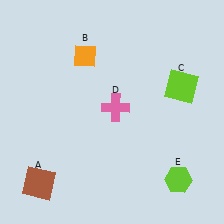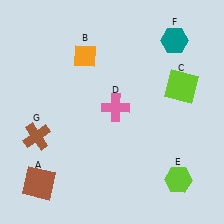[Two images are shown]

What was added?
A teal hexagon (F), a brown cross (G) were added in Image 2.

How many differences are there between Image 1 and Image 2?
There are 2 differences between the two images.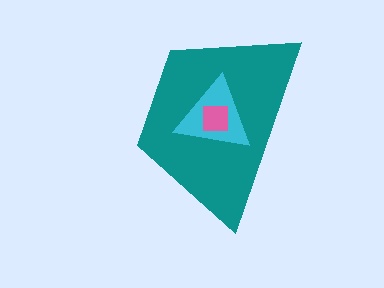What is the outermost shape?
The teal trapezoid.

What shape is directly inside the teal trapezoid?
The cyan triangle.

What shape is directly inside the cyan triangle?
The pink square.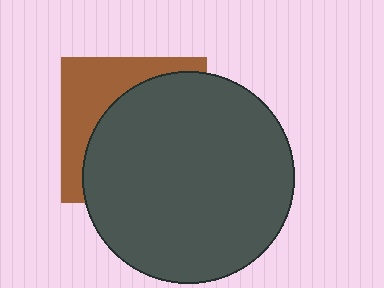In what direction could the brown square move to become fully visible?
The brown square could move toward the upper-left. That would shift it out from behind the dark gray circle entirely.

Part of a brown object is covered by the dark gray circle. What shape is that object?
It is a square.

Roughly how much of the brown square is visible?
A small part of it is visible (roughly 34%).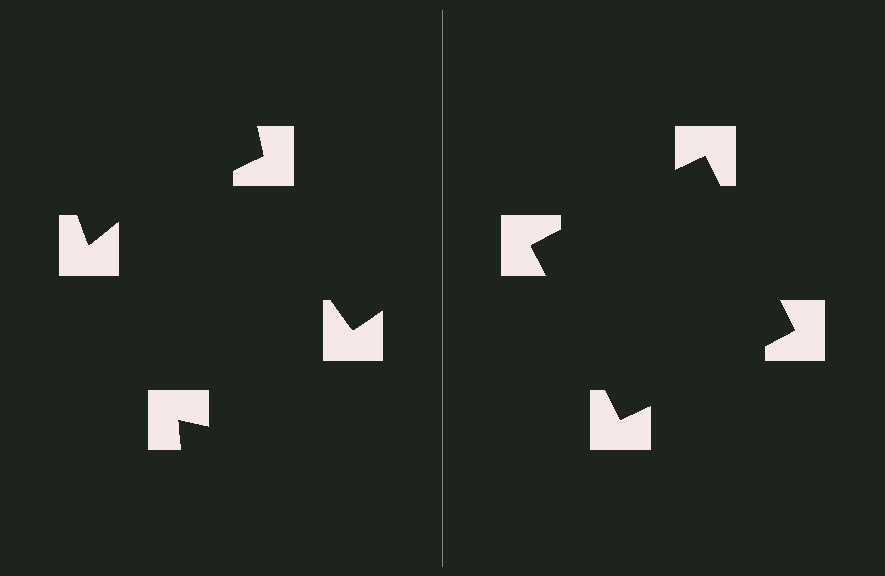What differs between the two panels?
The notched squares are positioned identically on both sides; only the wedge orientations differ. On the right they align to a square; on the left they are misaligned.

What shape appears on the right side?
An illusory square.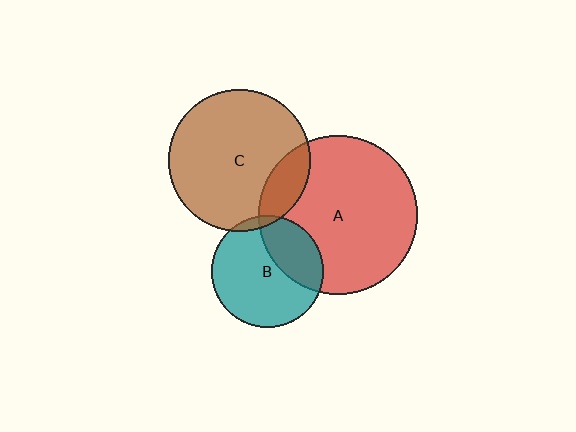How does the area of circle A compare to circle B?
Approximately 2.0 times.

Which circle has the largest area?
Circle A (red).